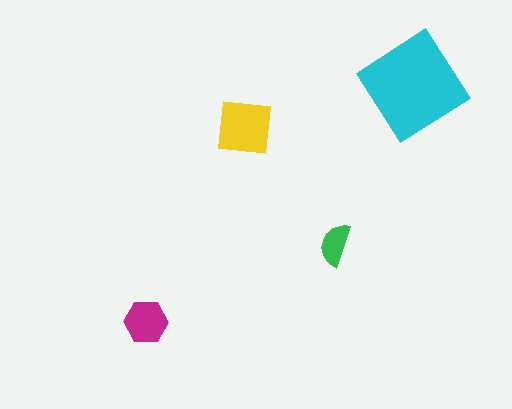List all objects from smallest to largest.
The green semicircle, the magenta hexagon, the yellow square, the cyan diamond.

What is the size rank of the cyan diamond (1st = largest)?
1st.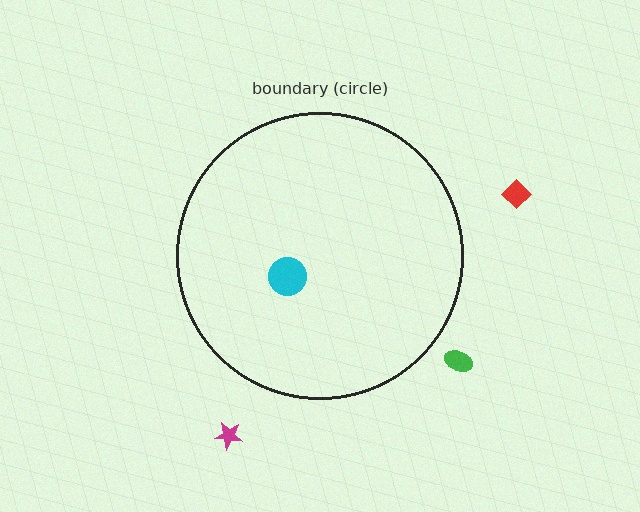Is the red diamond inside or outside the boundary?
Outside.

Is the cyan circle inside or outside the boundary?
Inside.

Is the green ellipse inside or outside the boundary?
Outside.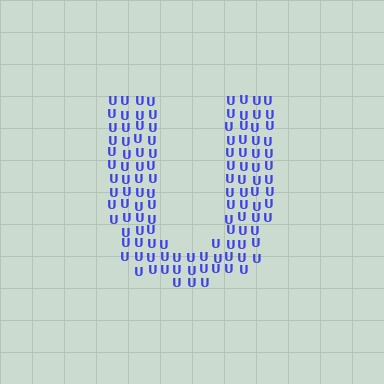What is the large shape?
The large shape is the letter U.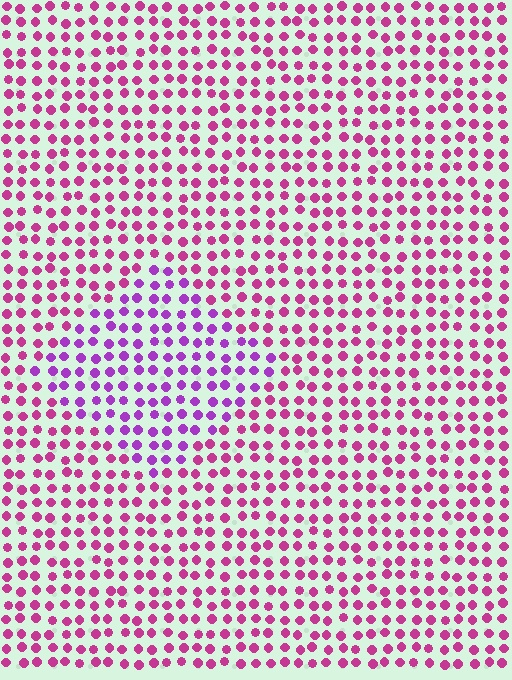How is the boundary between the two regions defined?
The boundary is defined purely by a slight shift in hue (about 34 degrees). Spacing, size, and orientation are identical on both sides.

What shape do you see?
I see a diamond.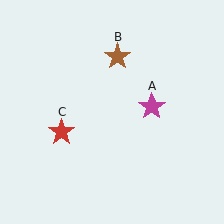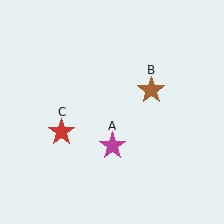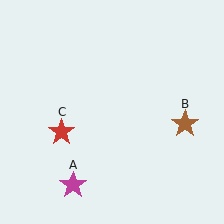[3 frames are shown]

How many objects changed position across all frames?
2 objects changed position: magenta star (object A), brown star (object B).